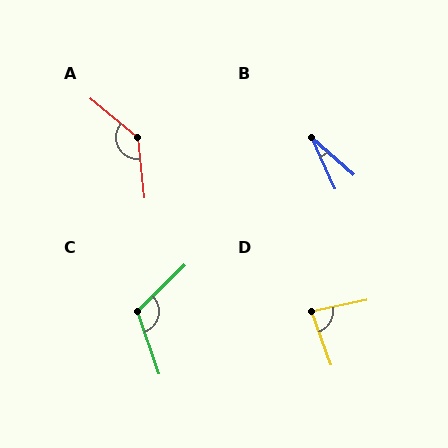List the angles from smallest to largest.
B (24°), D (81°), C (115°), A (136°).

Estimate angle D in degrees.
Approximately 81 degrees.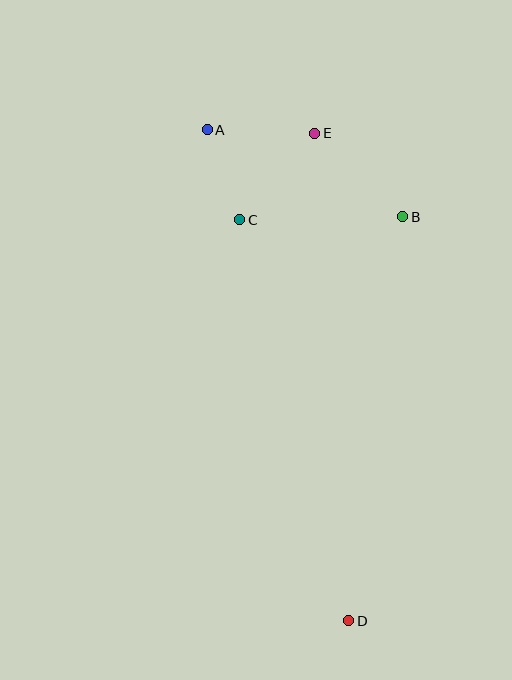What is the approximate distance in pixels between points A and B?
The distance between A and B is approximately 214 pixels.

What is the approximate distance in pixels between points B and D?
The distance between B and D is approximately 408 pixels.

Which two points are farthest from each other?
Points A and D are farthest from each other.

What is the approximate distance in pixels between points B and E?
The distance between B and E is approximately 121 pixels.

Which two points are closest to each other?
Points A and C are closest to each other.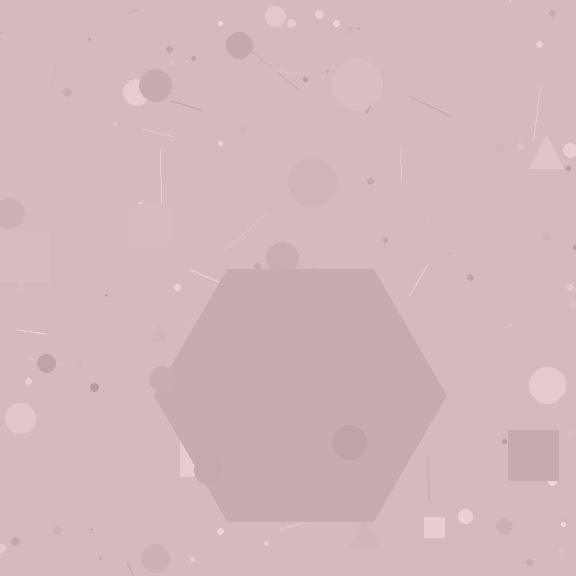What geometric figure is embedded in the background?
A hexagon is embedded in the background.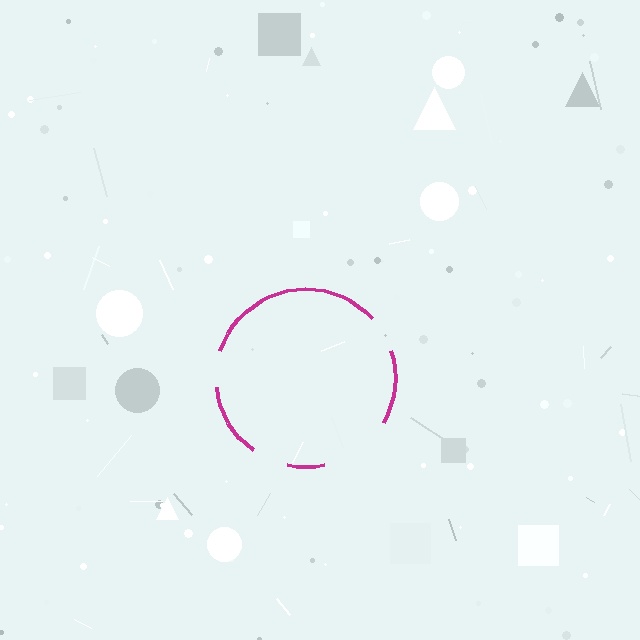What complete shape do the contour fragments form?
The contour fragments form a circle.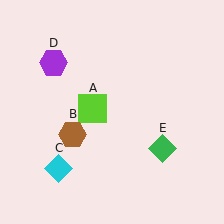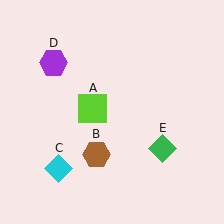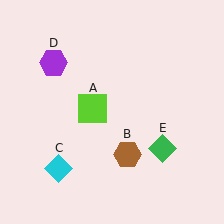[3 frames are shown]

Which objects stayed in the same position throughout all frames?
Lime square (object A) and cyan diamond (object C) and purple hexagon (object D) and green diamond (object E) remained stationary.